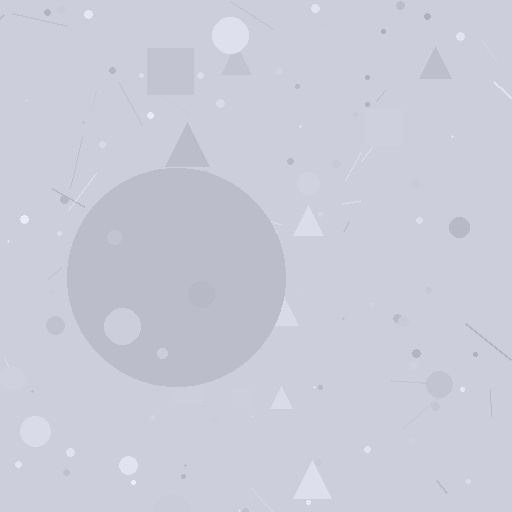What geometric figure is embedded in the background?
A circle is embedded in the background.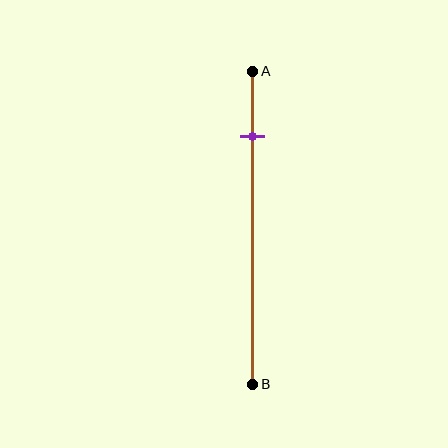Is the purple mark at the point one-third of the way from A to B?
No, the mark is at about 20% from A, not at the 33% one-third point.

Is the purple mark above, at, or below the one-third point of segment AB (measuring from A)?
The purple mark is above the one-third point of segment AB.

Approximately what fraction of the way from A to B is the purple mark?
The purple mark is approximately 20% of the way from A to B.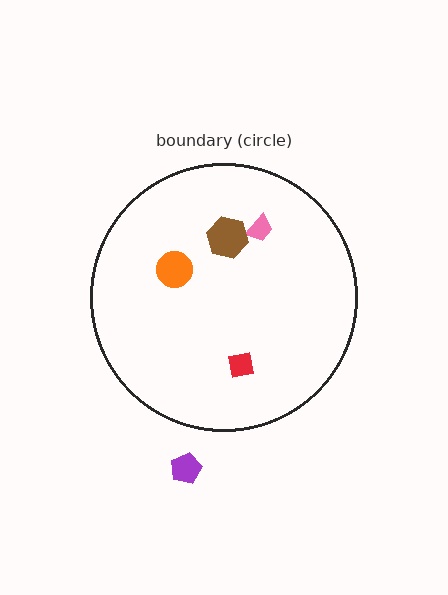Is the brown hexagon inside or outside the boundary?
Inside.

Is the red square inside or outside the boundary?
Inside.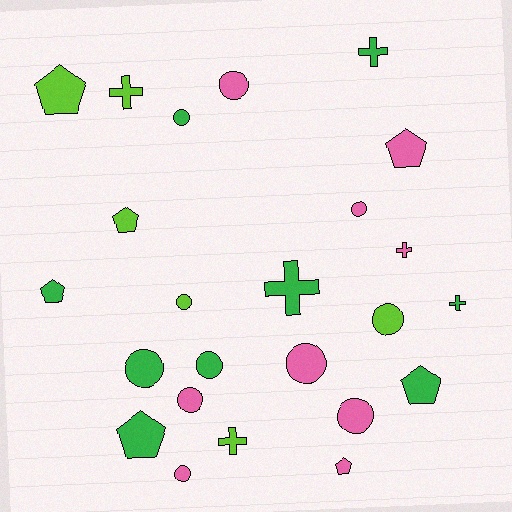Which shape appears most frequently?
Circle, with 11 objects.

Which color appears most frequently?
Pink, with 9 objects.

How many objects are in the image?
There are 24 objects.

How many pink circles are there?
There are 6 pink circles.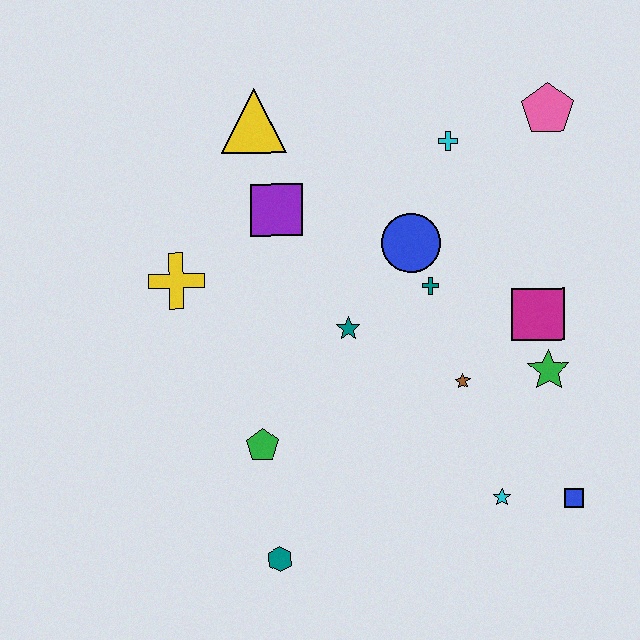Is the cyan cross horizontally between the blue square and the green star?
No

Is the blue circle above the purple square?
No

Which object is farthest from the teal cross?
The teal hexagon is farthest from the teal cross.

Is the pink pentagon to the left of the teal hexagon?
No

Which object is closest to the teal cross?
The blue circle is closest to the teal cross.